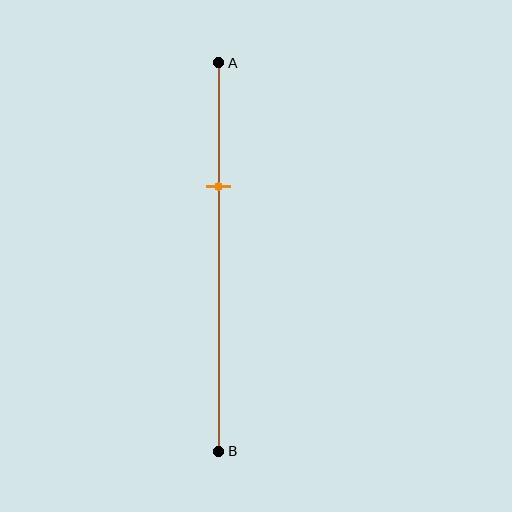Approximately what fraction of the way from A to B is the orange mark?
The orange mark is approximately 30% of the way from A to B.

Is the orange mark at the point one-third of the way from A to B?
Yes, the mark is approximately at the one-third point.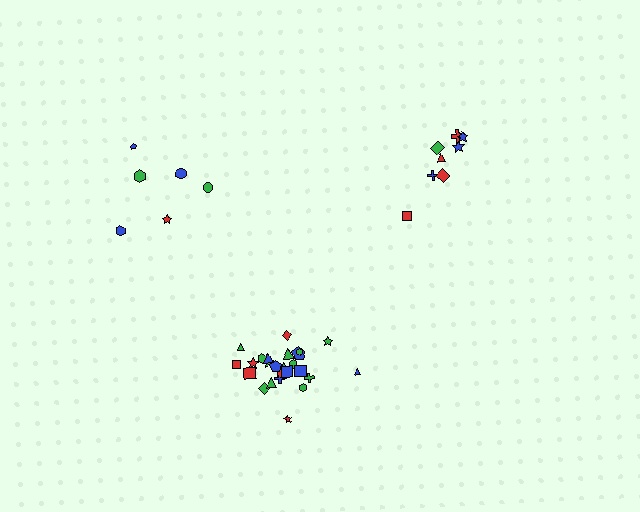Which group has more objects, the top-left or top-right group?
The top-right group.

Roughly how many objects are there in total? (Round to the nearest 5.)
Roughly 40 objects in total.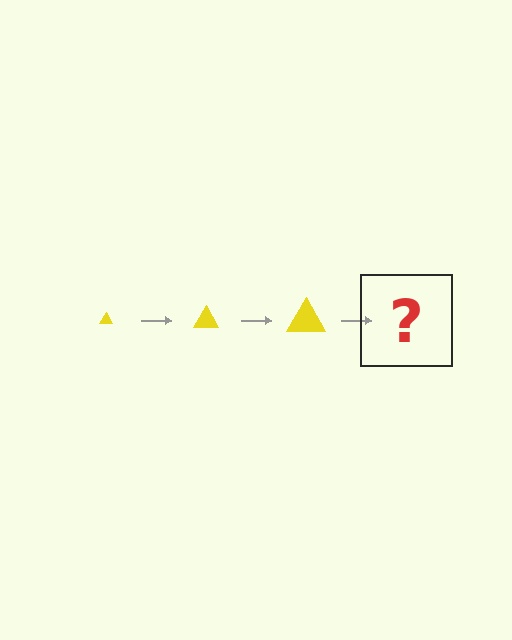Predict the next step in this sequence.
The next step is a yellow triangle, larger than the previous one.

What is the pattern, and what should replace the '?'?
The pattern is that the triangle gets progressively larger each step. The '?' should be a yellow triangle, larger than the previous one.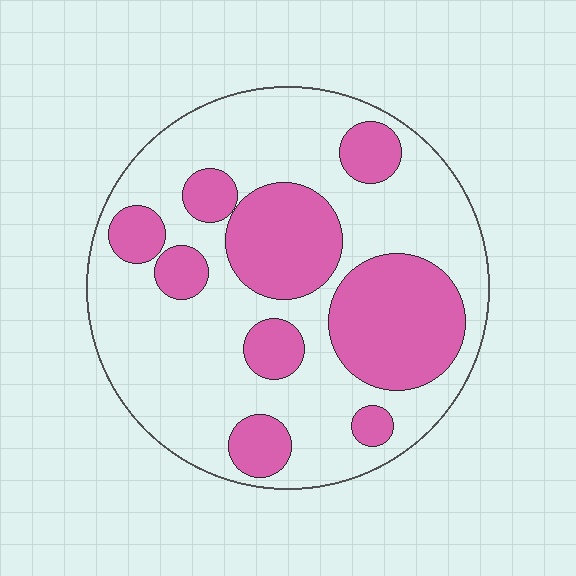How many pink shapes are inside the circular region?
9.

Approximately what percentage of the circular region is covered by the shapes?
Approximately 35%.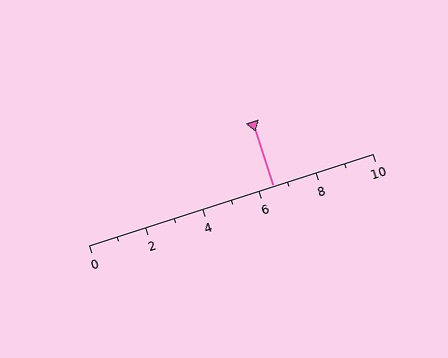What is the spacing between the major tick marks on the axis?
The major ticks are spaced 2 apart.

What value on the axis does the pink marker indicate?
The marker indicates approximately 6.5.